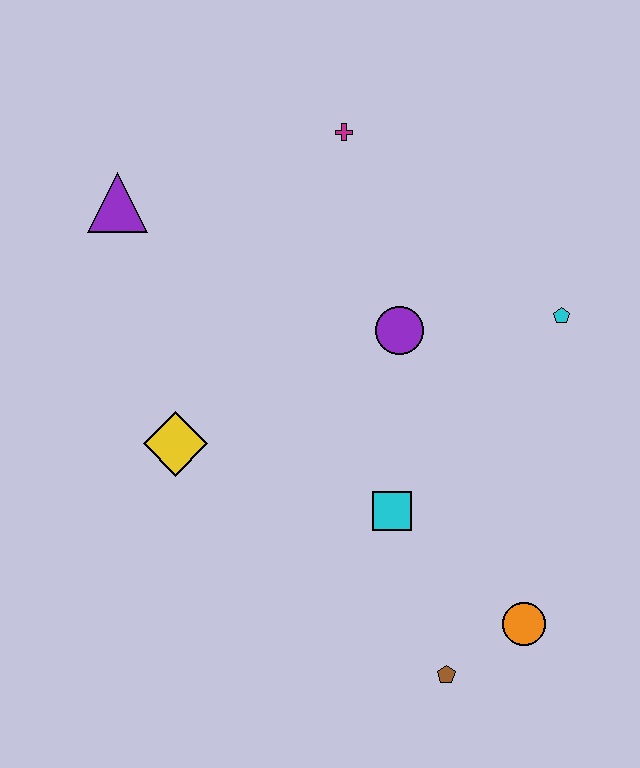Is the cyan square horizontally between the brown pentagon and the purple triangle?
Yes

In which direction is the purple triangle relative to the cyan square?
The purple triangle is above the cyan square.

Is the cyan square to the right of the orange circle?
No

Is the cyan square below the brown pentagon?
No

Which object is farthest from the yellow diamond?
The cyan pentagon is farthest from the yellow diamond.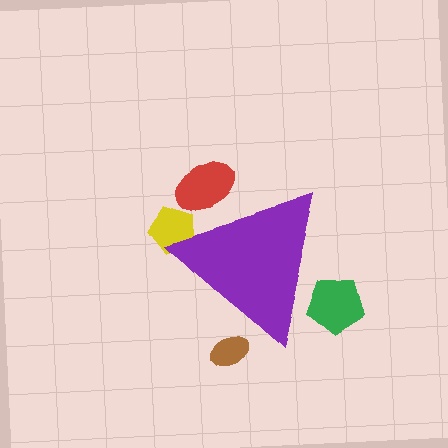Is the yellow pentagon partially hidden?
Yes, the yellow pentagon is partially hidden behind the purple triangle.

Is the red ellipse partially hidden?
Yes, the red ellipse is partially hidden behind the purple triangle.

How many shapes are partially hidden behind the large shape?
4 shapes are partially hidden.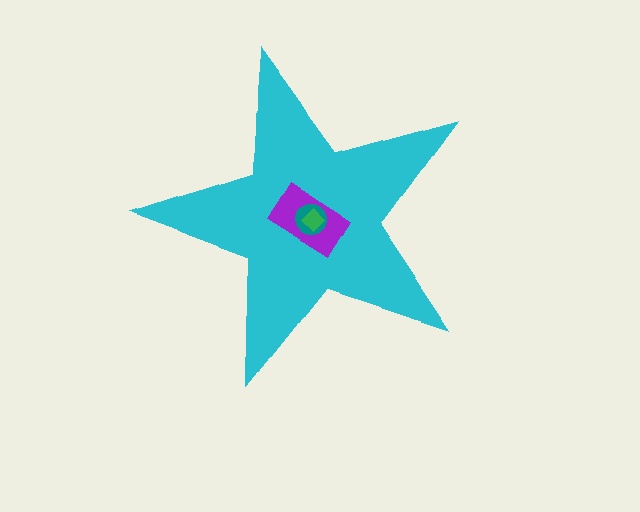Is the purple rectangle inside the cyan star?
Yes.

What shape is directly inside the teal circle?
The green diamond.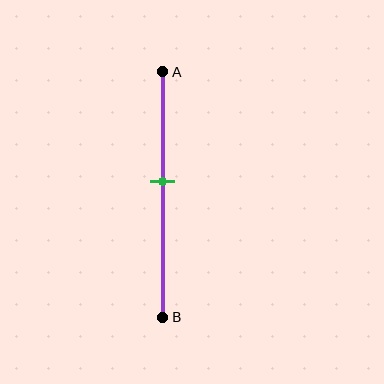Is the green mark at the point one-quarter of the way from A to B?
No, the mark is at about 45% from A, not at the 25% one-quarter point.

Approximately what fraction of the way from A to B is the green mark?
The green mark is approximately 45% of the way from A to B.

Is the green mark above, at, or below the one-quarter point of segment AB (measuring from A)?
The green mark is below the one-quarter point of segment AB.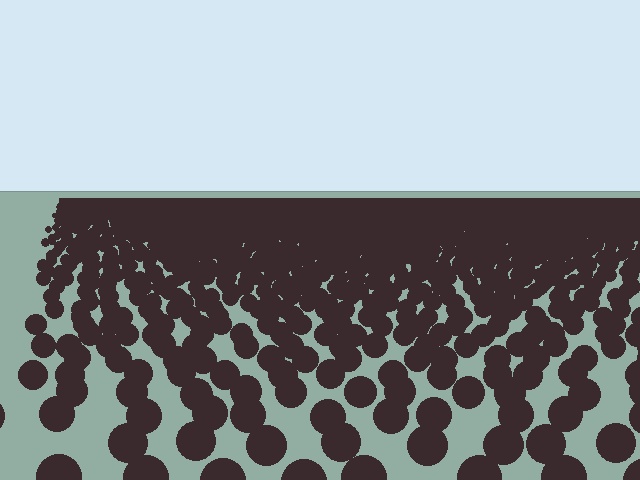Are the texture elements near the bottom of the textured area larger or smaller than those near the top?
Larger. Near the bottom, elements are closer to the viewer and appear at a bigger on-screen size.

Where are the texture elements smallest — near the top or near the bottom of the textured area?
Near the top.